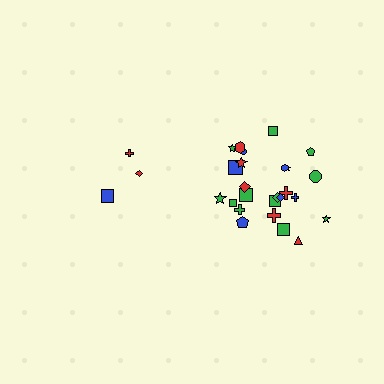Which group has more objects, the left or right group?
The right group.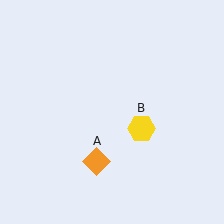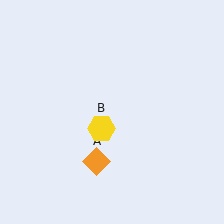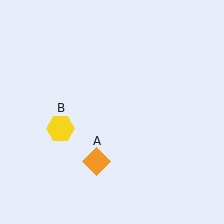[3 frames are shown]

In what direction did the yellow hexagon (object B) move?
The yellow hexagon (object B) moved left.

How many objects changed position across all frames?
1 object changed position: yellow hexagon (object B).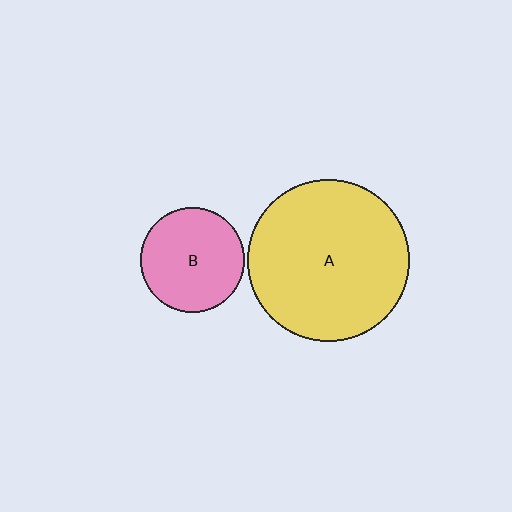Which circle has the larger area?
Circle A (yellow).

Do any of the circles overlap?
No, none of the circles overlap.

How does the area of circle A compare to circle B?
Approximately 2.4 times.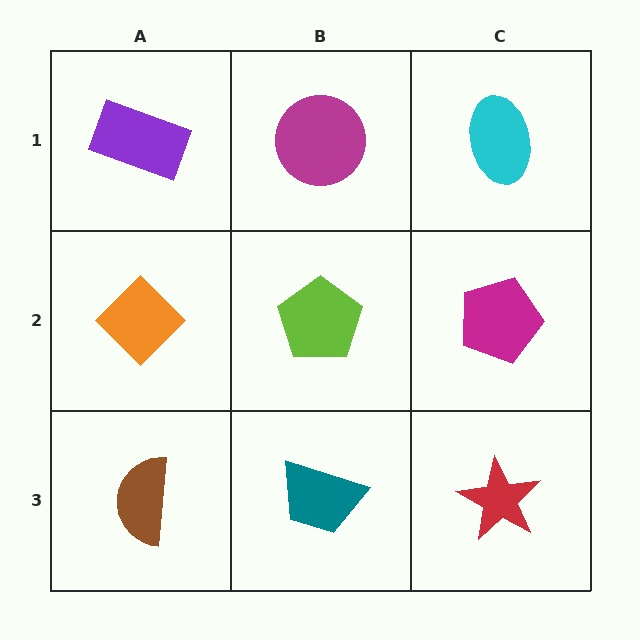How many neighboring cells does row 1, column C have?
2.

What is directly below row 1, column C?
A magenta pentagon.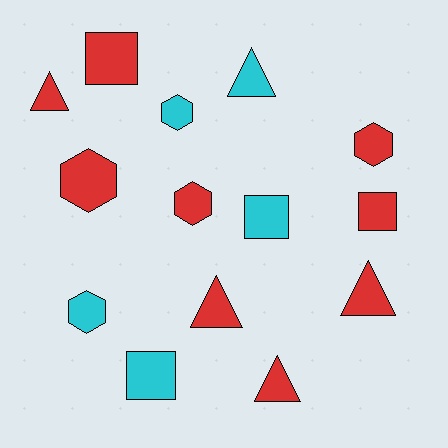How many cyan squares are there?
There are 2 cyan squares.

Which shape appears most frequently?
Hexagon, with 5 objects.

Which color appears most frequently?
Red, with 9 objects.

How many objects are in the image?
There are 14 objects.